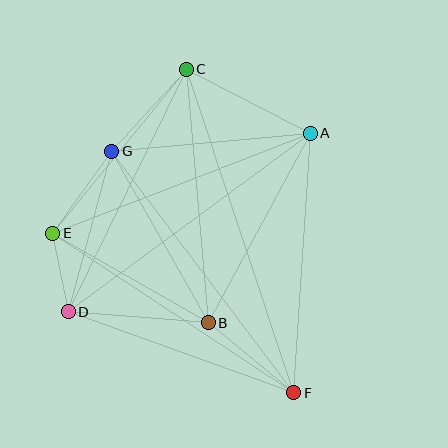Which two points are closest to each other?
Points D and E are closest to each other.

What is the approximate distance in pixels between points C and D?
The distance between C and D is approximately 270 pixels.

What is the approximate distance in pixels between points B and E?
The distance between B and E is approximately 179 pixels.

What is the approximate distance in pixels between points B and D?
The distance between B and D is approximately 140 pixels.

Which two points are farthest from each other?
Points C and F are farthest from each other.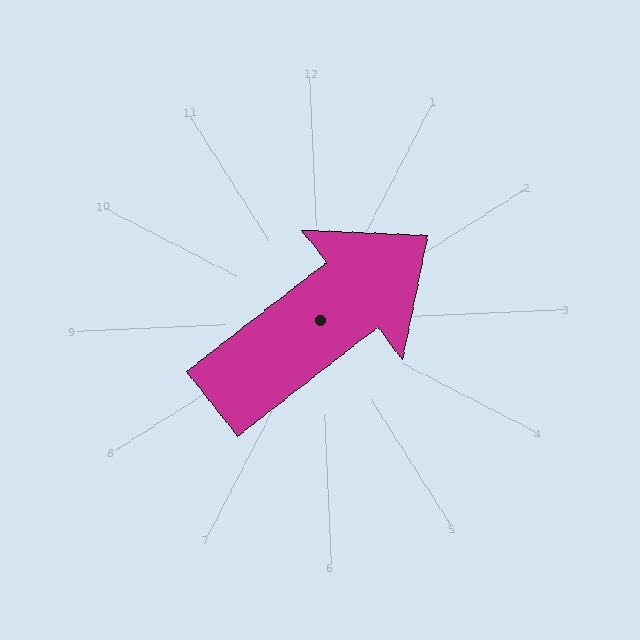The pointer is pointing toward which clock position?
Roughly 2 o'clock.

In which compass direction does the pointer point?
Northeast.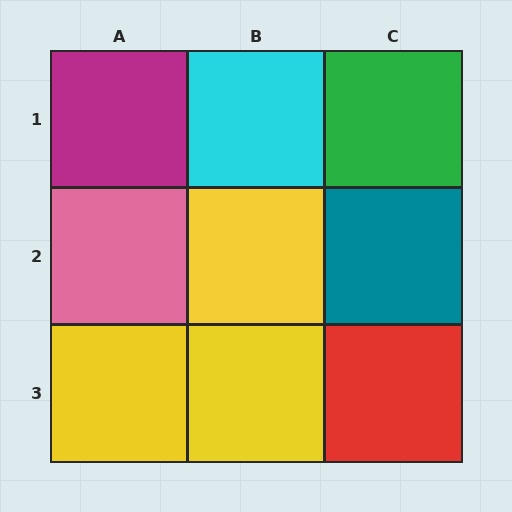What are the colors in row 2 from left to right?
Pink, yellow, teal.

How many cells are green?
1 cell is green.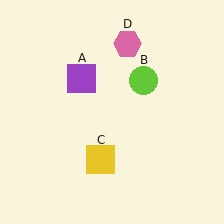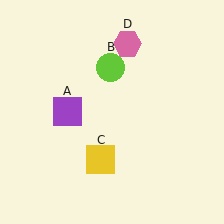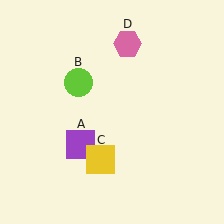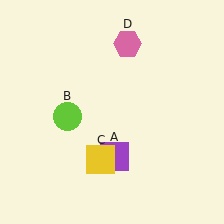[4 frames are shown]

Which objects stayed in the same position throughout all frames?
Yellow square (object C) and pink hexagon (object D) remained stationary.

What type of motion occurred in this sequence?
The purple square (object A), lime circle (object B) rotated counterclockwise around the center of the scene.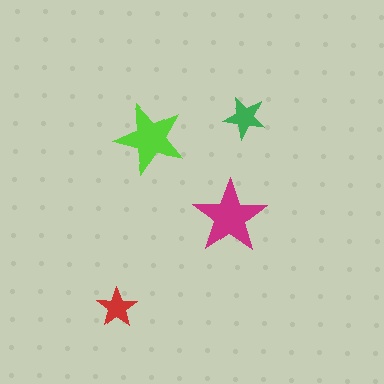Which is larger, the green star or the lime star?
The lime one.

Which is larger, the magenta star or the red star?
The magenta one.